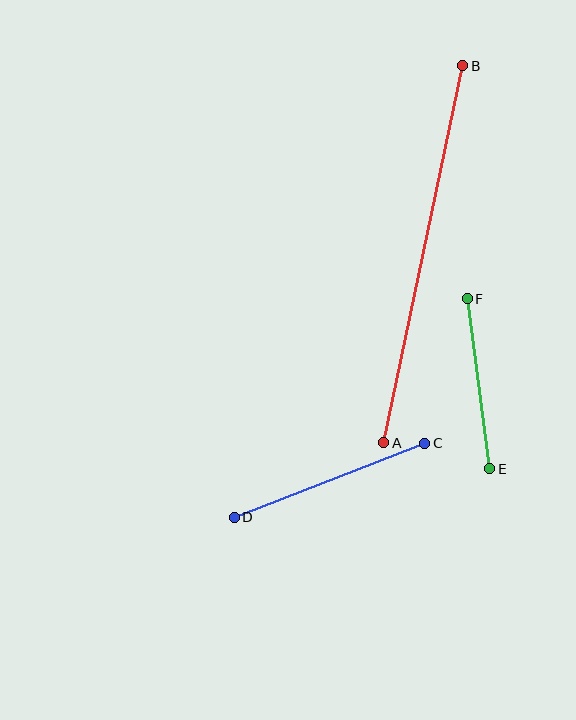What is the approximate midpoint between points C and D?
The midpoint is at approximately (330, 480) pixels.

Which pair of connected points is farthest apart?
Points A and B are farthest apart.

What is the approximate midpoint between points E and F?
The midpoint is at approximately (478, 384) pixels.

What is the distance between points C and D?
The distance is approximately 204 pixels.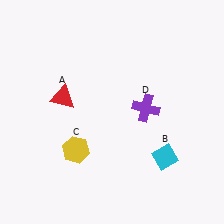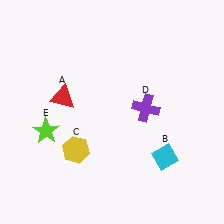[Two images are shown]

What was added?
A lime star (E) was added in Image 2.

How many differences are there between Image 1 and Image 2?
There is 1 difference between the two images.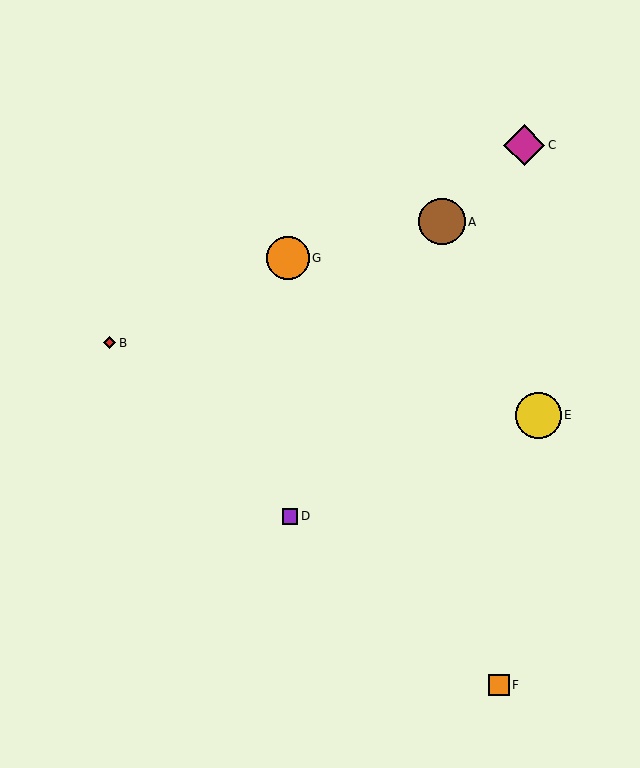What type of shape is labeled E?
Shape E is a yellow circle.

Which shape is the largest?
The brown circle (labeled A) is the largest.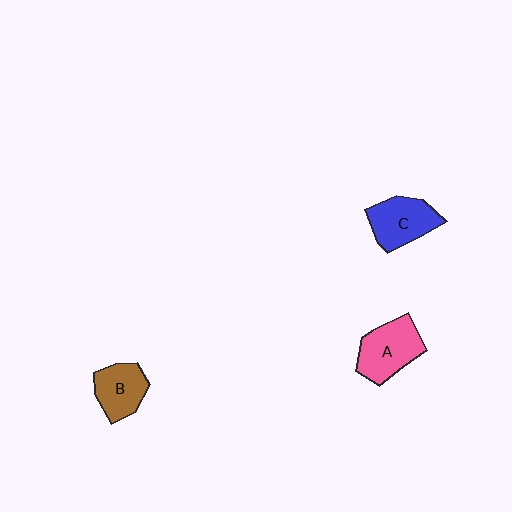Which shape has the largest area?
Shape A (pink).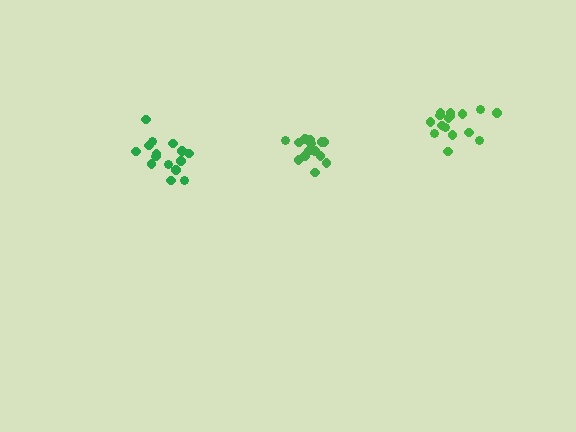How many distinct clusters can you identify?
There are 3 distinct clusters.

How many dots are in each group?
Group 1: 15 dots, Group 2: 15 dots, Group 3: 16 dots (46 total).